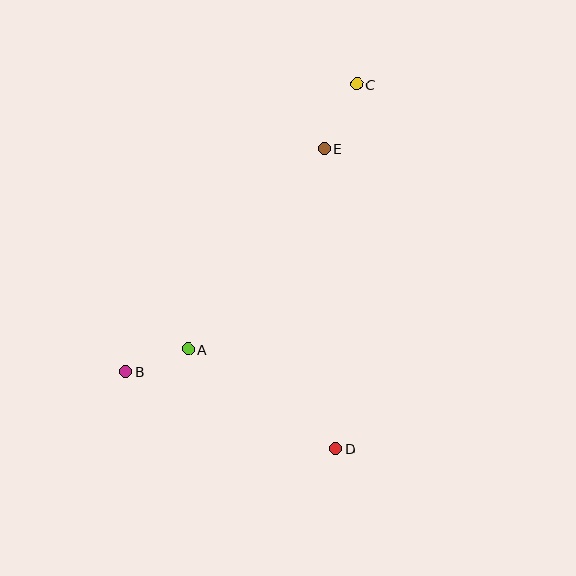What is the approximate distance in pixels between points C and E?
The distance between C and E is approximately 72 pixels.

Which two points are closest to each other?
Points A and B are closest to each other.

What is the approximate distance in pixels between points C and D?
The distance between C and D is approximately 365 pixels.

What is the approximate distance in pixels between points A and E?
The distance between A and E is approximately 243 pixels.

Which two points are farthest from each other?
Points B and C are farthest from each other.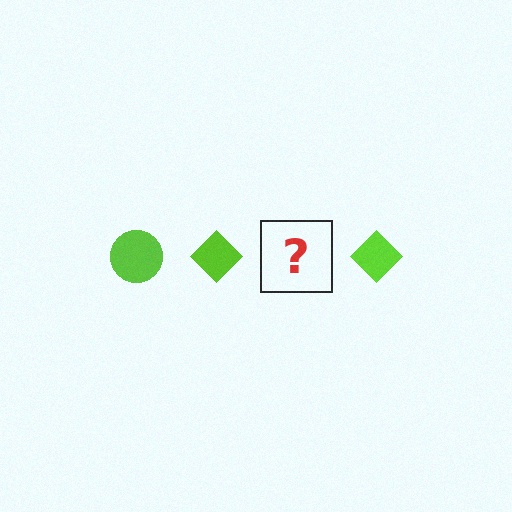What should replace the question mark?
The question mark should be replaced with a lime circle.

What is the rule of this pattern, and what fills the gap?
The rule is that the pattern cycles through circle, diamond shapes in lime. The gap should be filled with a lime circle.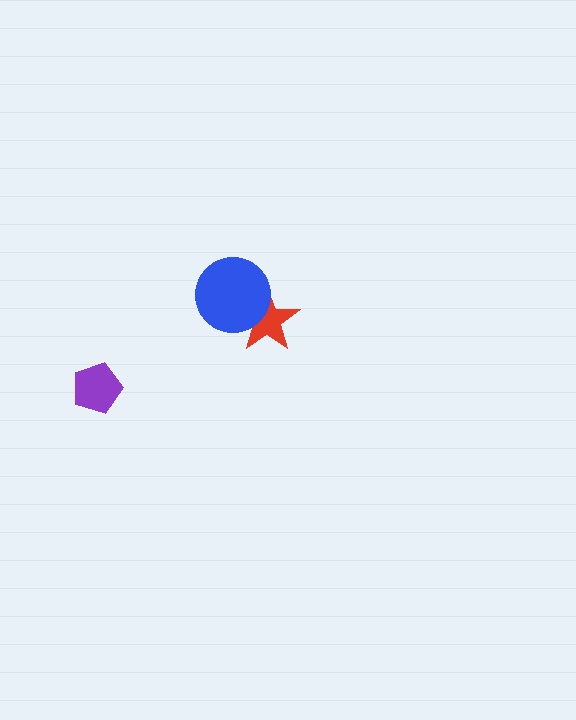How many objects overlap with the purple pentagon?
0 objects overlap with the purple pentagon.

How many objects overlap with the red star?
1 object overlaps with the red star.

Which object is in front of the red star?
The blue circle is in front of the red star.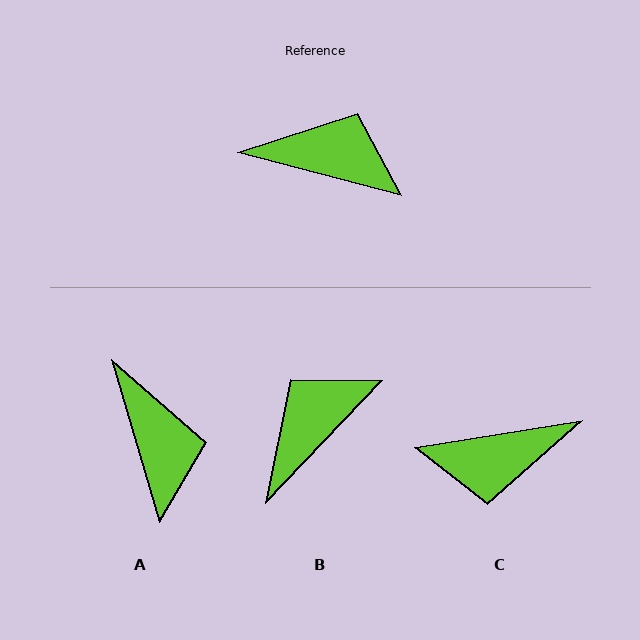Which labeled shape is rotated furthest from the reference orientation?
C, about 156 degrees away.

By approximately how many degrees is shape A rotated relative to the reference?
Approximately 59 degrees clockwise.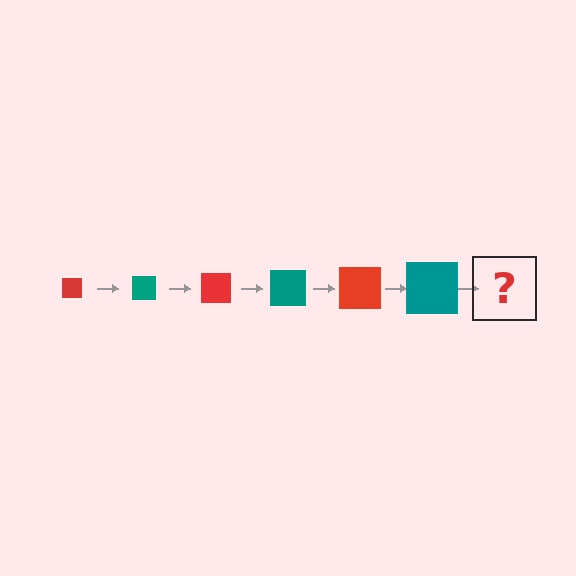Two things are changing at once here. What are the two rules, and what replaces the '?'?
The two rules are that the square grows larger each step and the color cycles through red and teal. The '?' should be a red square, larger than the previous one.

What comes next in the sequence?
The next element should be a red square, larger than the previous one.